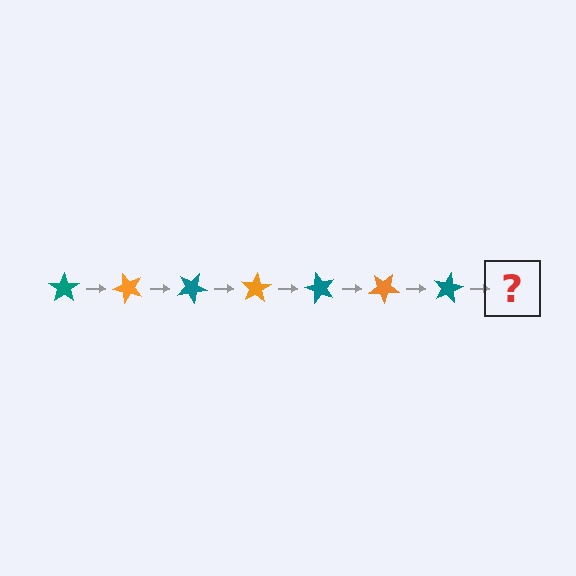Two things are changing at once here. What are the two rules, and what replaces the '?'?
The two rules are that it rotates 50 degrees each step and the color cycles through teal and orange. The '?' should be an orange star, rotated 350 degrees from the start.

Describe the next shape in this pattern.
It should be an orange star, rotated 350 degrees from the start.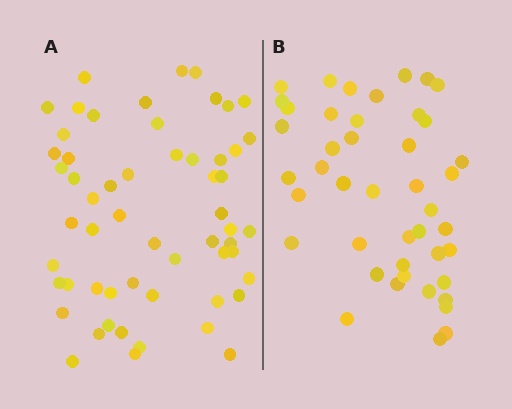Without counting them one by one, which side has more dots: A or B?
Region A (the left region) has more dots.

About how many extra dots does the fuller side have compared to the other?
Region A has approximately 15 more dots than region B.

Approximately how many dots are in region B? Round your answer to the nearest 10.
About 40 dots. (The exact count is 44, which rounds to 40.)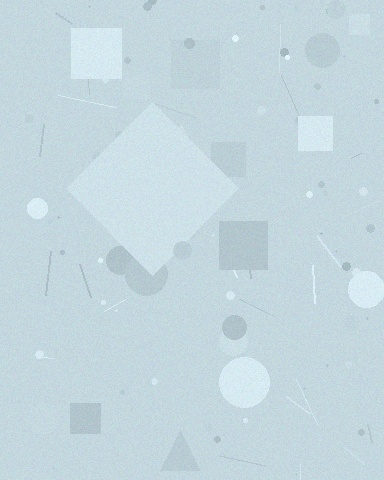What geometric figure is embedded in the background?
A diamond is embedded in the background.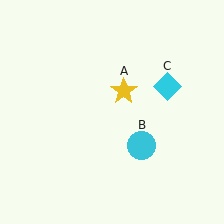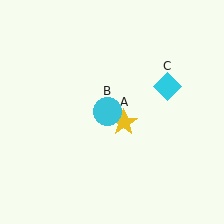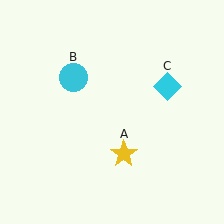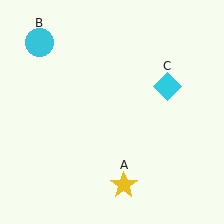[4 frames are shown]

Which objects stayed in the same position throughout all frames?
Cyan diamond (object C) remained stationary.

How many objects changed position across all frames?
2 objects changed position: yellow star (object A), cyan circle (object B).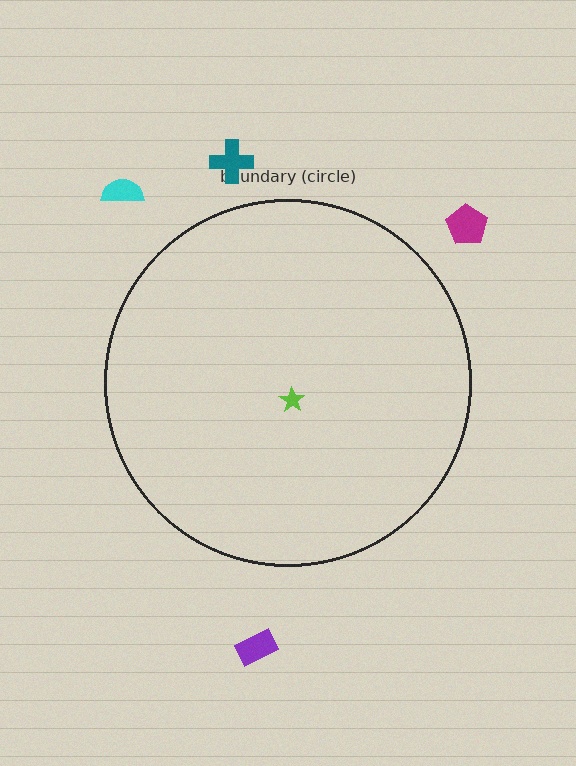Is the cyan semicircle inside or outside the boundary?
Outside.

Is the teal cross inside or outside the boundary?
Outside.